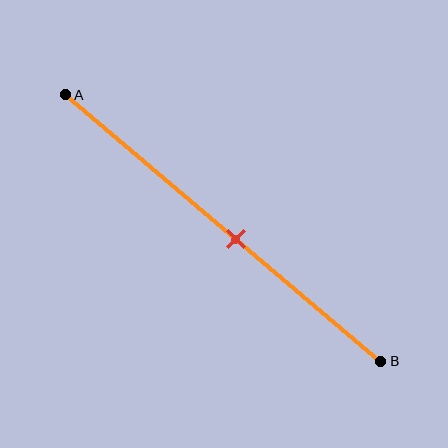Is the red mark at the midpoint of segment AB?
No, the mark is at about 55% from A, not at the 50% midpoint.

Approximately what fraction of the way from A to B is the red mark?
The red mark is approximately 55% of the way from A to B.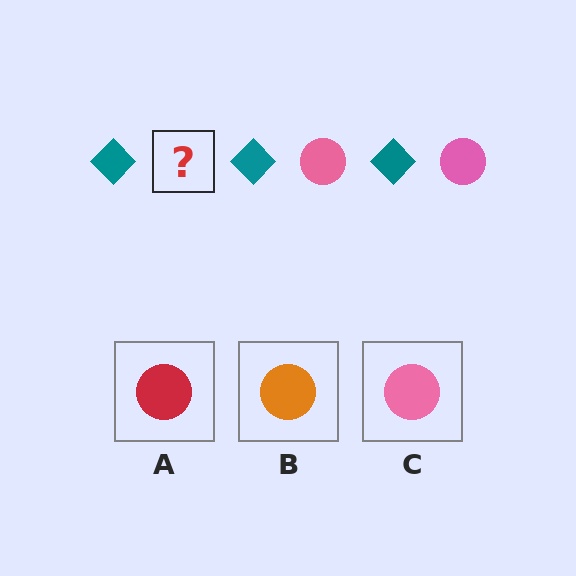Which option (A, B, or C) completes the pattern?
C.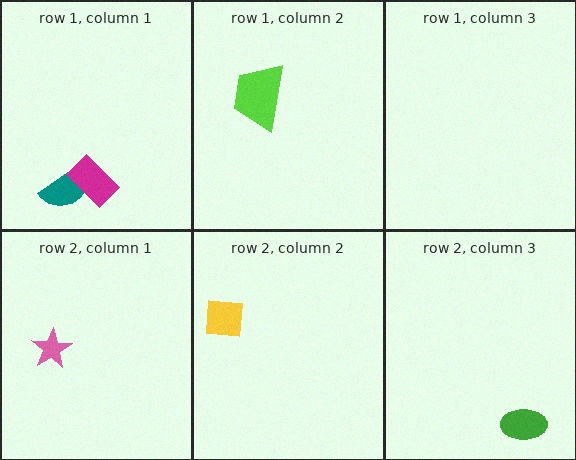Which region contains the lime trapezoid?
The row 1, column 2 region.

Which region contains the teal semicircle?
The row 1, column 1 region.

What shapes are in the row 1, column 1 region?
The teal semicircle, the magenta rectangle.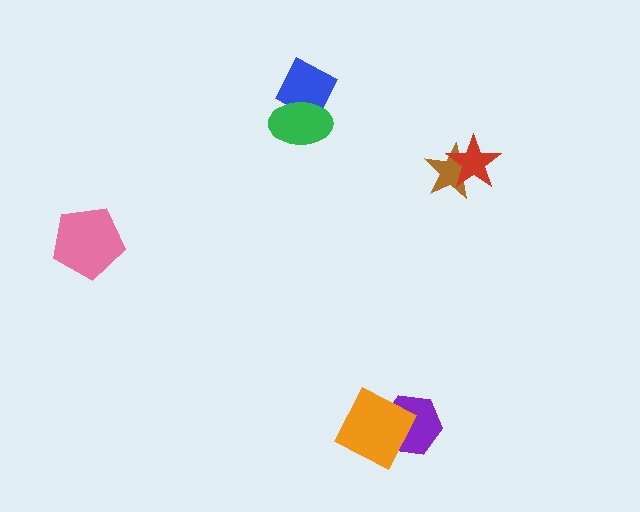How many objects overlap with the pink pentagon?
0 objects overlap with the pink pentagon.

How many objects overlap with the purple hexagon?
1 object overlaps with the purple hexagon.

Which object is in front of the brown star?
The red star is in front of the brown star.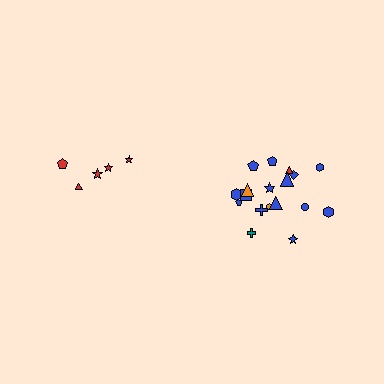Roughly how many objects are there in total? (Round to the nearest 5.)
Roughly 25 objects in total.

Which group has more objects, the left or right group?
The right group.